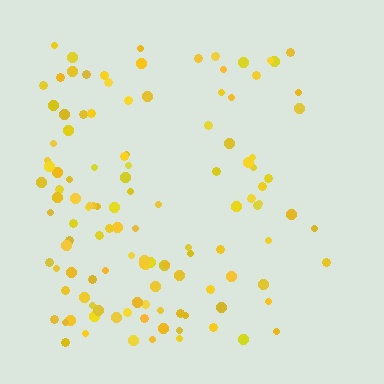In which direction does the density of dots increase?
From right to left, with the left side densest.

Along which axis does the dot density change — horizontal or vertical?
Horizontal.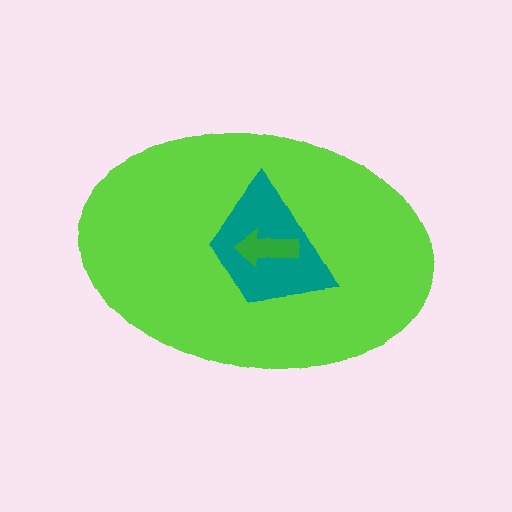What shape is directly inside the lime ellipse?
The teal trapezoid.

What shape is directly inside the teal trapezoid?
The green arrow.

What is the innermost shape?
The green arrow.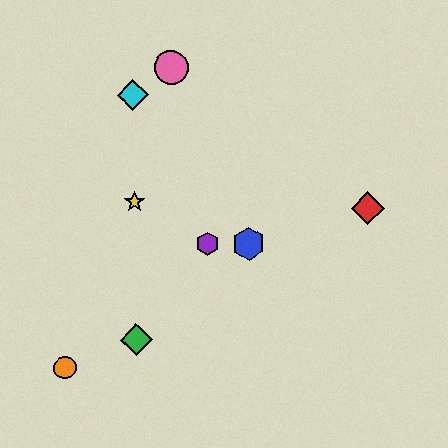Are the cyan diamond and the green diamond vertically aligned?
Yes, both are at x≈133.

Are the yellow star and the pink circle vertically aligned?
No, the yellow star is at x≈134 and the pink circle is at x≈172.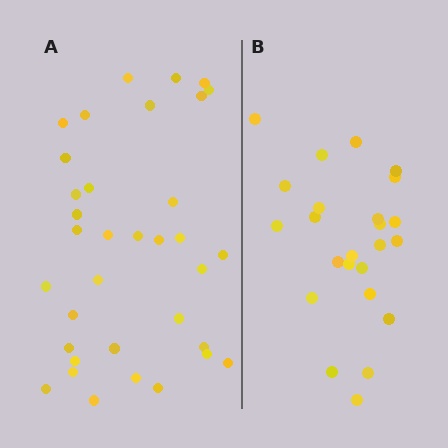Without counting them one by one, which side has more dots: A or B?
Region A (the left region) has more dots.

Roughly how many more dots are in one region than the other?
Region A has roughly 12 or so more dots than region B.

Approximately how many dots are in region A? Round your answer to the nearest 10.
About 40 dots. (The exact count is 35, which rounds to 40.)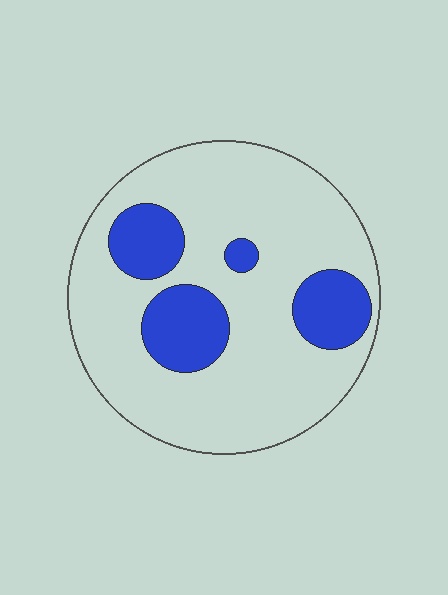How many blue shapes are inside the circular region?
4.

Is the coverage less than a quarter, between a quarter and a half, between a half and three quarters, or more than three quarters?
Less than a quarter.